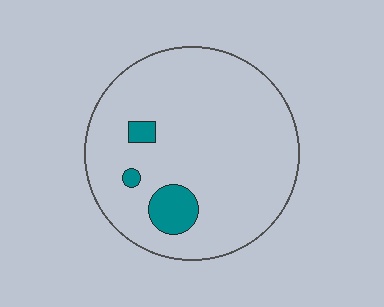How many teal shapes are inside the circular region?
3.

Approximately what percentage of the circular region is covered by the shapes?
Approximately 10%.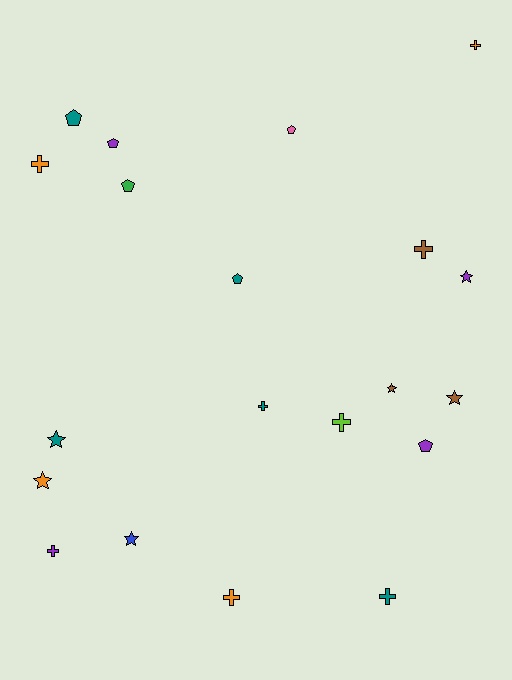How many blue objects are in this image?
There is 1 blue object.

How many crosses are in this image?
There are 8 crosses.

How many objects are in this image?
There are 20 objects.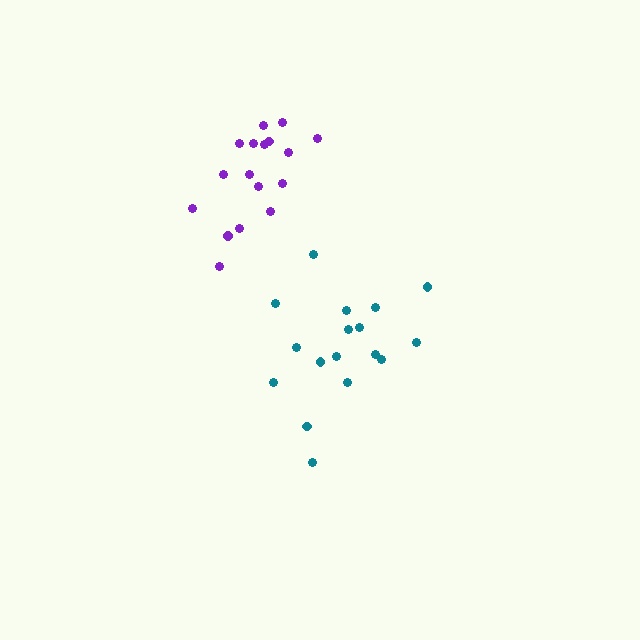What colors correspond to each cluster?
The clusters are colored: purple, teal.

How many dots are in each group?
Group 1: 17 dots, Group 2: 17 dots (34 total).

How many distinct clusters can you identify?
There are 2 distinct clusters.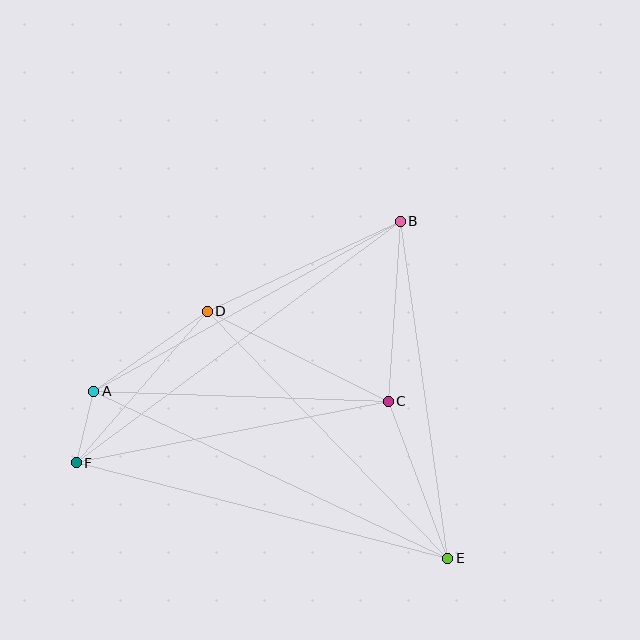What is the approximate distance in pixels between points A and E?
The distance between A and E is approximately 391 pixels.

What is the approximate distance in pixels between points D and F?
The distance between D and F is approximately 200 pixels.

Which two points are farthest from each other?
Points B and F are farthest from each other.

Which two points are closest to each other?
Points A and F are closest to each other.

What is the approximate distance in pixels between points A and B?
The distance between A and B is approximately 350 pixels.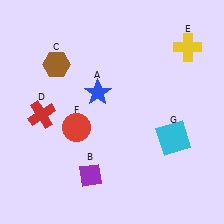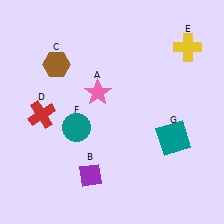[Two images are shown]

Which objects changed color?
A changed from blue to pink. F changed from red to teal. G changed from cyan to teal.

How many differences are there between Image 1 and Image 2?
There are 3 differences between the two images.